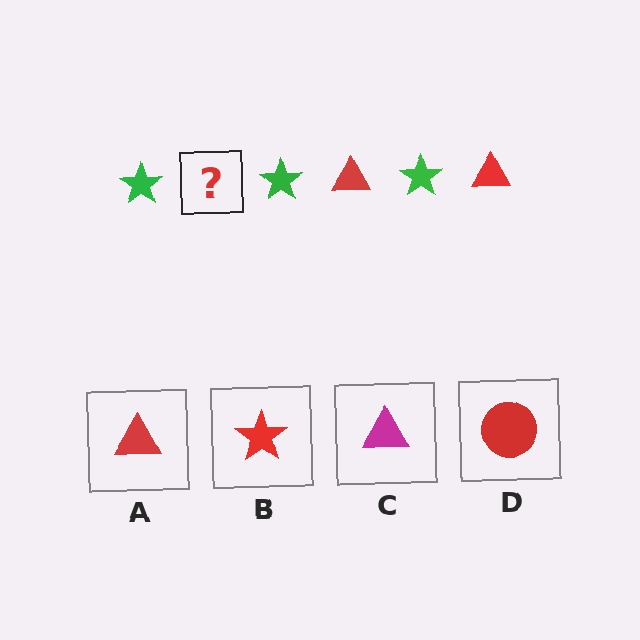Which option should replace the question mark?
Option A.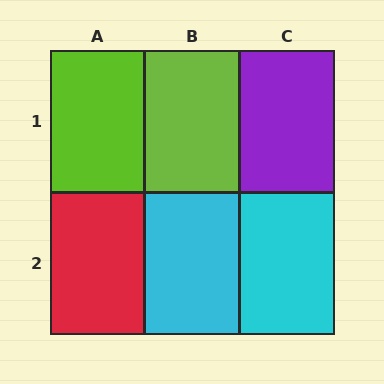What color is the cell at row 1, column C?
Purple.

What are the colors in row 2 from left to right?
Red, cyan, cyan.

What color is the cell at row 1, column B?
Lime.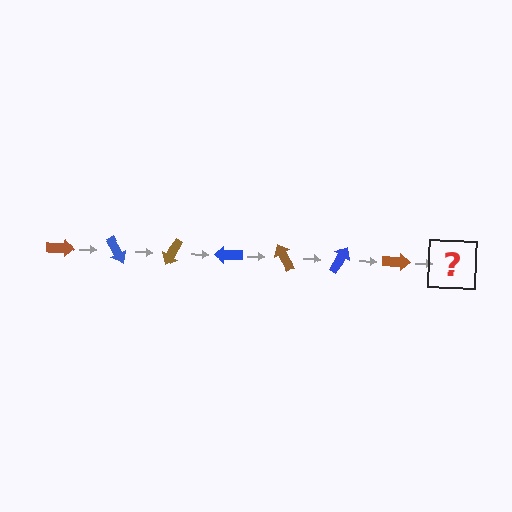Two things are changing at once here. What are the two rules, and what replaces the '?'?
The two rules are that it rotates 60 degrees each step and the color cycles through brown and blue. The '?' should be a blue arrow, rotated 420 degrees from the start.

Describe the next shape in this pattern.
It should be a blue arrow, rotated 420 degrees from the start.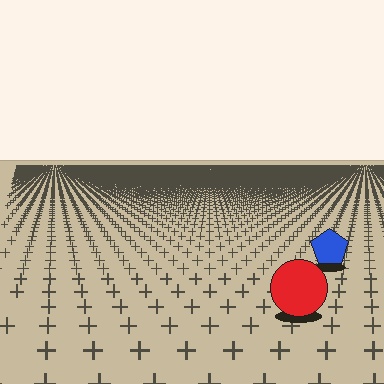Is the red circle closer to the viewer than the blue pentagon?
Yes. The red circle is closer — you can tell from the texture gradient: the ground texture is coarser near it.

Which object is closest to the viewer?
The red circle is closest. The texture marks near it are larger and more spread out.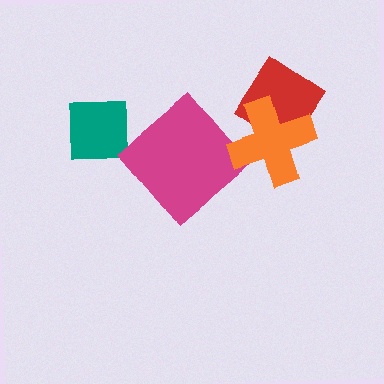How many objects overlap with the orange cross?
1 object overlaps with the orange cross.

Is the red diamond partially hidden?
Yes, it is partially covered by another shape.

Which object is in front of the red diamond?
The orange cross is in front of the red diamond.